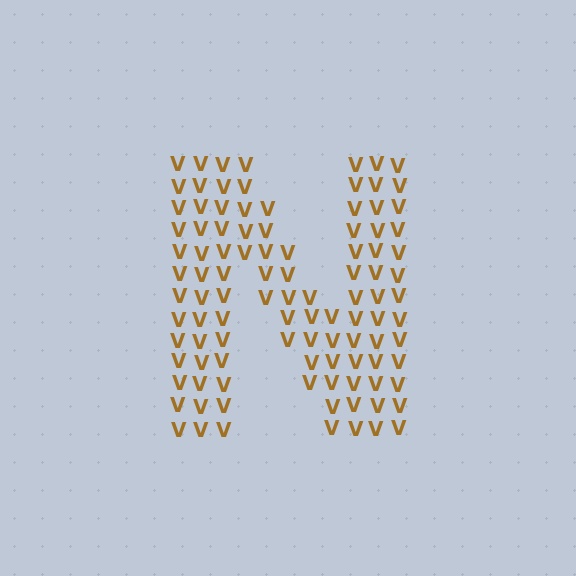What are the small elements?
The small elements are letter V's.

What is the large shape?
The large shape is the letter N.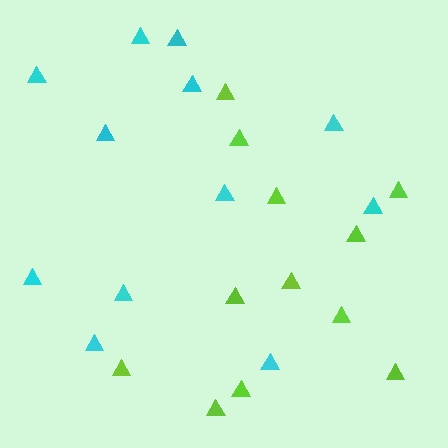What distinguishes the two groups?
There are 2 groups: one group of lime triangles (12) and one group of cyan triangles (12).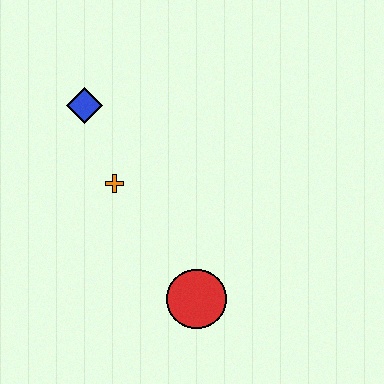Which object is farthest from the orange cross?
The red circle is farthest from the orange cross.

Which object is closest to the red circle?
The orange cross is closest to the red circle.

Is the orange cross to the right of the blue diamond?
Yes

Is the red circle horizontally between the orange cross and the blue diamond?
No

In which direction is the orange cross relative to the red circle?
The orange cross is above the red circle.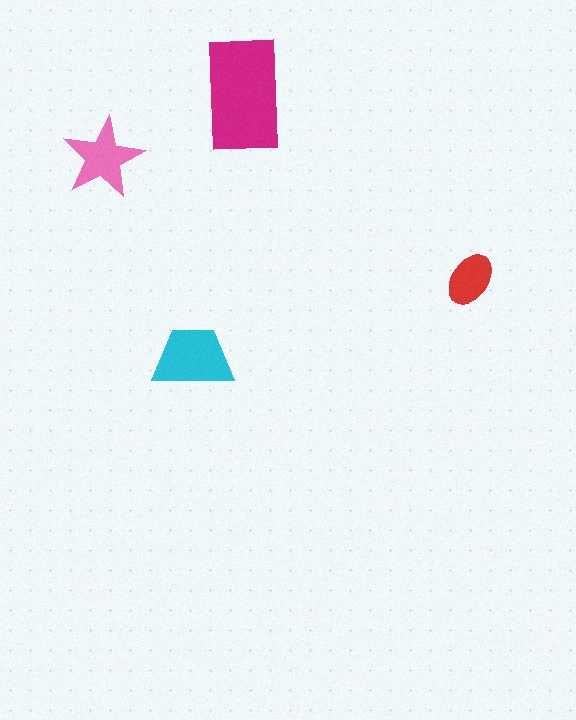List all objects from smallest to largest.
The red ellipse, the pink star, the cyan trapezoid, the magenta rectangle.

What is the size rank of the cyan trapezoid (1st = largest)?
2nd.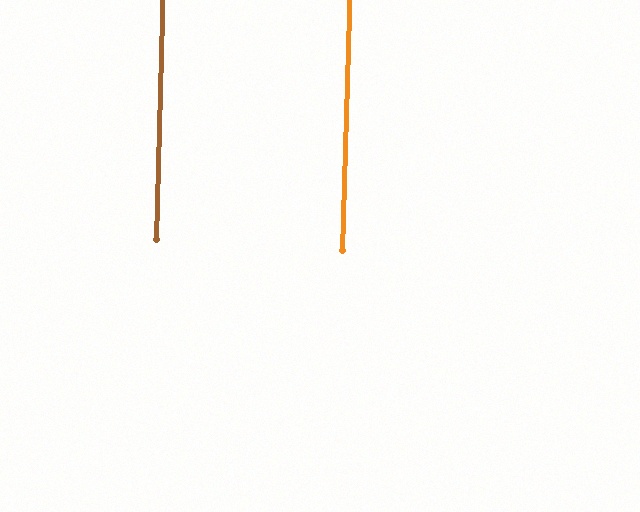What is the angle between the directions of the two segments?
Approximately 0 degrees.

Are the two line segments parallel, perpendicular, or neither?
Parallel — their directions differ by only 0.3°.